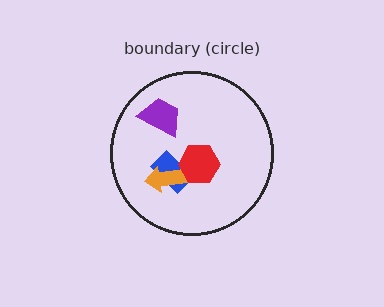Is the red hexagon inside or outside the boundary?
Inside.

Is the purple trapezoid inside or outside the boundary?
Inside.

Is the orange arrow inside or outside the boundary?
Inside.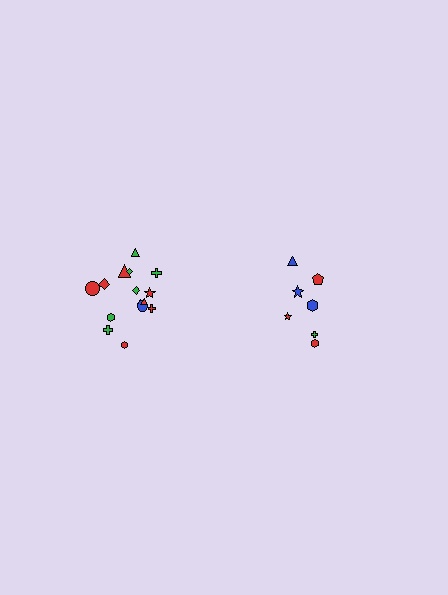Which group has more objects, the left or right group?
The left group.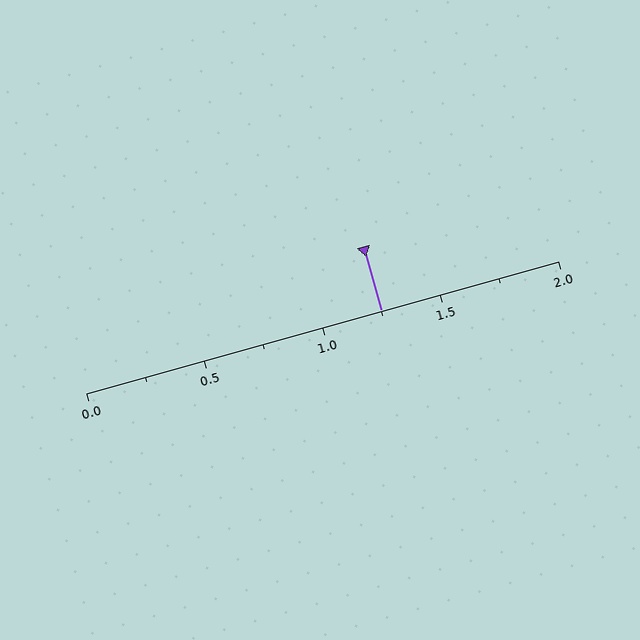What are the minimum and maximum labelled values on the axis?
The axis runs from 0.0 to 2.0.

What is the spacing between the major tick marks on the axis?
The major ticks are spaced 0.5 apart.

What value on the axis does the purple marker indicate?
The marker indicates approximately 1.25.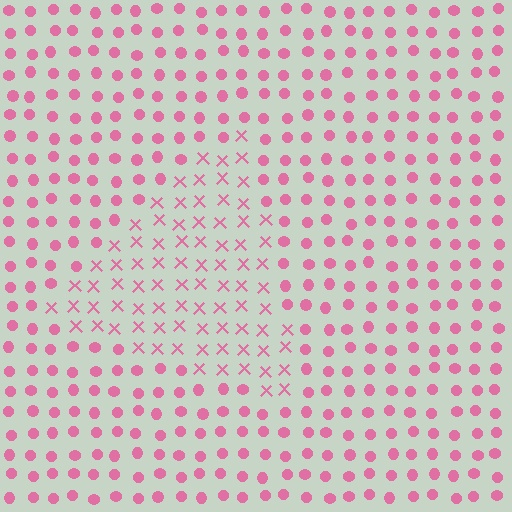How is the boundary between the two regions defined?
The boundary is defined by a change in element shape: X marks inside vs. circles outside. All elements share the same color and spacing.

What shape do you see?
I see a triangle.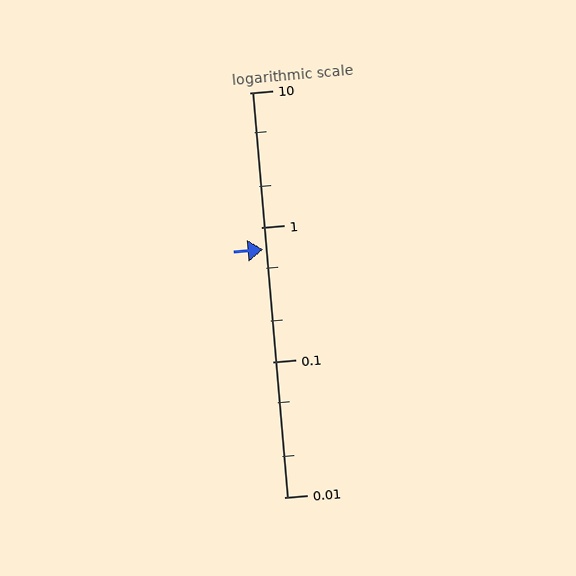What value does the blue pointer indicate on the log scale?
The pointer indicates approximately 0.69.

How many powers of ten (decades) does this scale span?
The scale spans 3 decades, from 0.01 to 10.